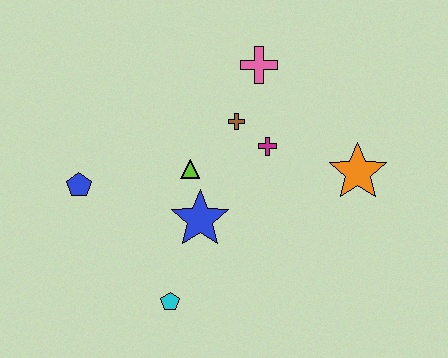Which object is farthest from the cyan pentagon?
The pink cross is farthest from the cyan pentagon.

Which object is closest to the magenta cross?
The brown cross is closest to the magenta cross.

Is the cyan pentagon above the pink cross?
No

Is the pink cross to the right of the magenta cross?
No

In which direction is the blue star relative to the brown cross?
The blue star is below the brown cross.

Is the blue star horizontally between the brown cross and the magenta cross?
No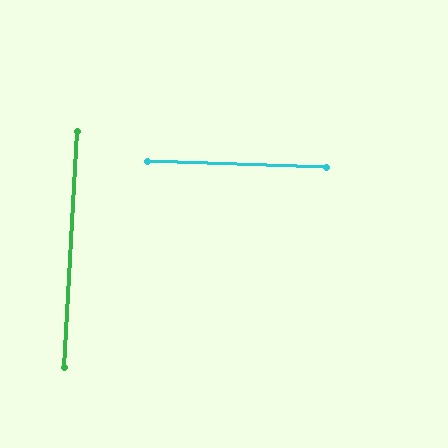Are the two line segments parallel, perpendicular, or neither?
Perpendicular — they meet at approximately 89°.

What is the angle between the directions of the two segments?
Approximately 89 degrees.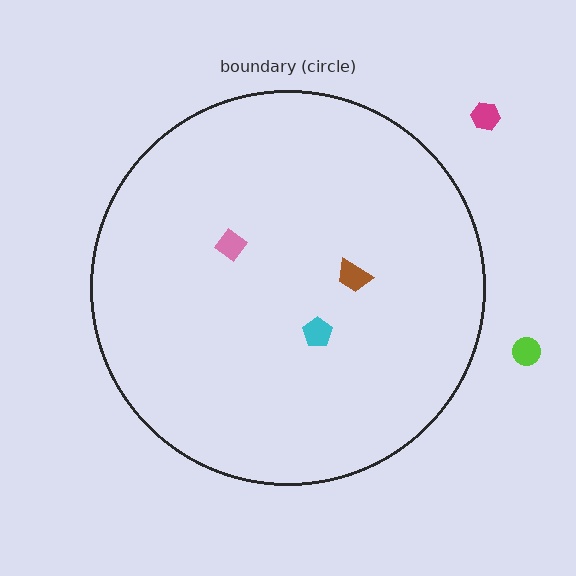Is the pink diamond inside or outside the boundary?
Inside.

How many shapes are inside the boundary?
3 inside, 2 outside.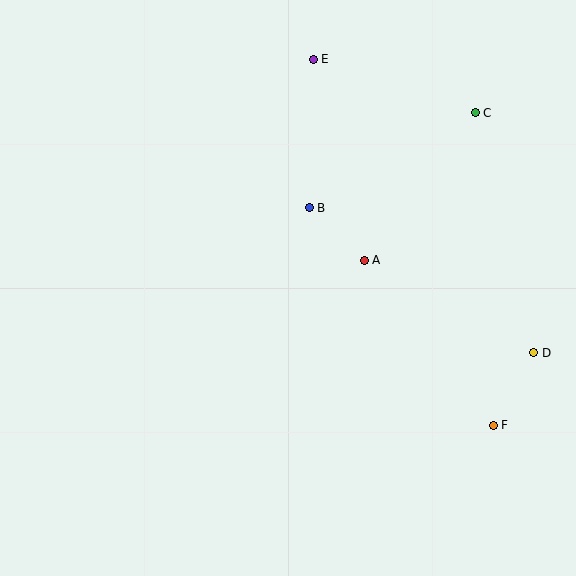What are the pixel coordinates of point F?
Point F is at (493, 425).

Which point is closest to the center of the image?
Point A at (364, 260) is closest to the center.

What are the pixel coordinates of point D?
Point D is at (533, 353).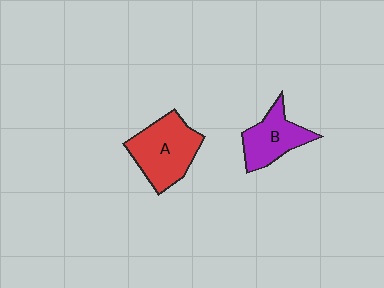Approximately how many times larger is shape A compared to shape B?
Approximately 1.4 times.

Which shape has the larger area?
Shape A (red).